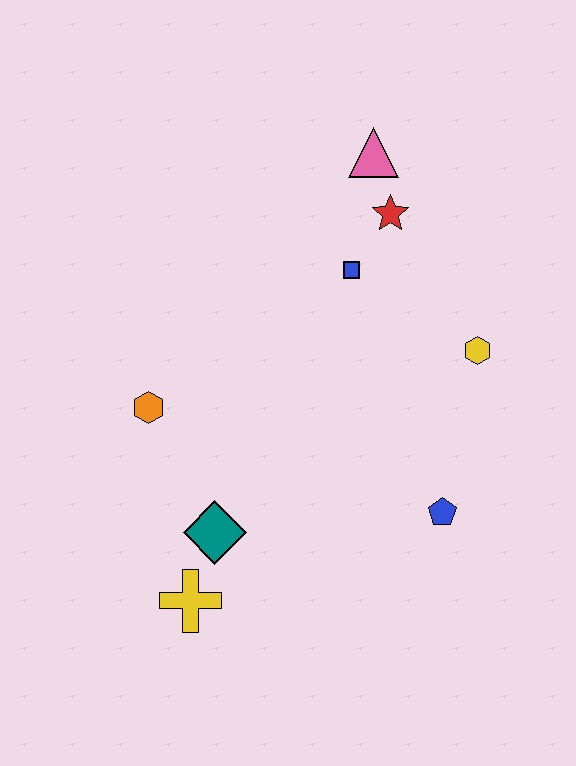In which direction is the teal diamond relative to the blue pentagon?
The teal diamond is to the left of the blue pentagon.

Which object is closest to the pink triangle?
The red star is closest to the pink triangle.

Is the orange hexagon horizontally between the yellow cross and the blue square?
No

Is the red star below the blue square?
No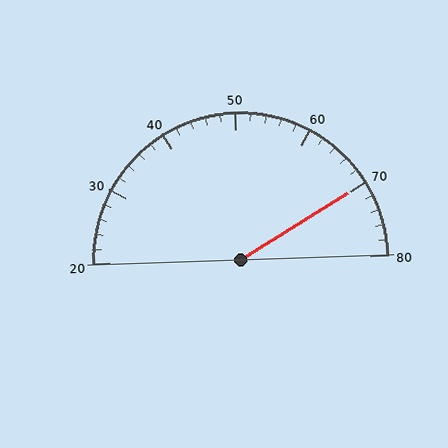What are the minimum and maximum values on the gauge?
The gauge ranges from 20 to 80.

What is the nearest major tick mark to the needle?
The nearest major tick mark is 70.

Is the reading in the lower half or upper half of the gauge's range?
The reading is in the upper half of the range (20 to 80).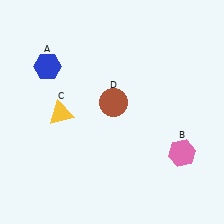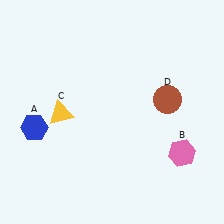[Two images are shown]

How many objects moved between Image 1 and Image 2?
2 objects moved between the two images.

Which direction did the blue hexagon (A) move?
The blue hexagon (A) moved down.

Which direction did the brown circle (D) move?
The brown circle (D) moved right.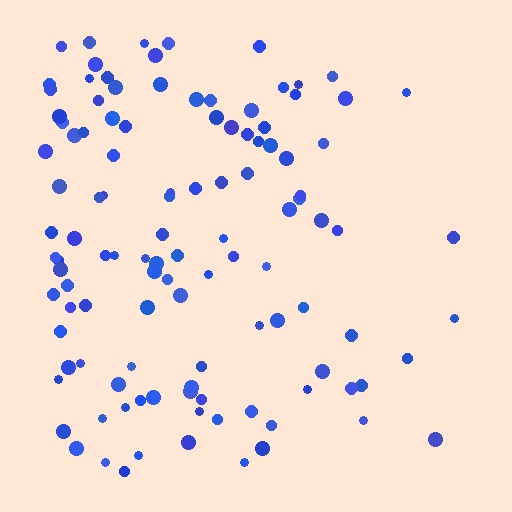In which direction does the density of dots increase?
From right to left, with the left side densest.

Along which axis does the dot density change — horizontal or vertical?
Horizontal.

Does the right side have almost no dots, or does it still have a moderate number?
Still a moderate number, just noticeably fewer than the left.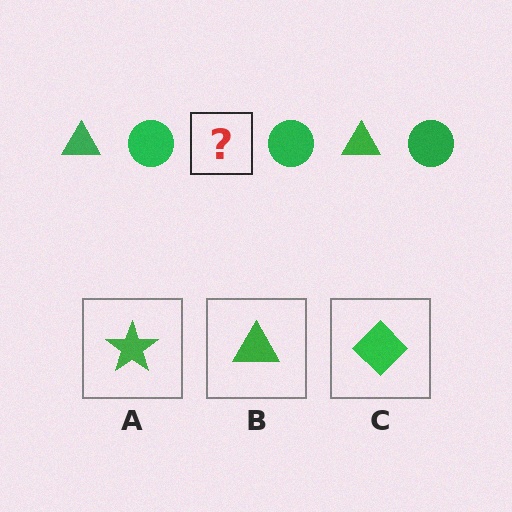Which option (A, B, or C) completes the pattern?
B.